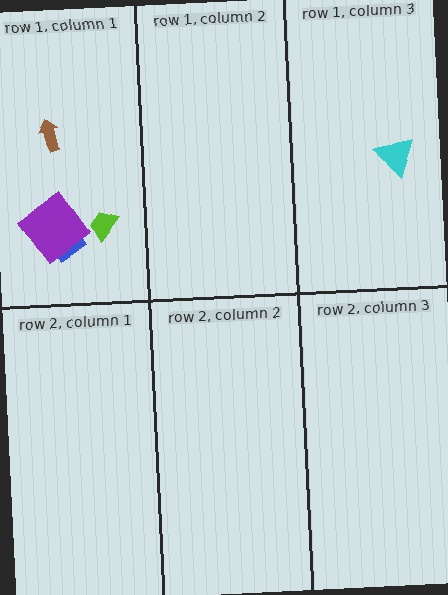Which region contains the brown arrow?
The row 1, column 1 region.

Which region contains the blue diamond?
The row 1, column 1 region.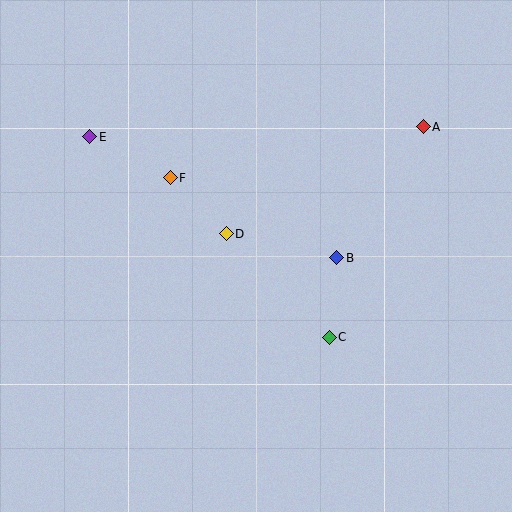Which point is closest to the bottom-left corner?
Point D is closest to the bottom-left corner.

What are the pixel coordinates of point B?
Point B is at (337, 258).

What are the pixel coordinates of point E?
Point E is at (90, 137).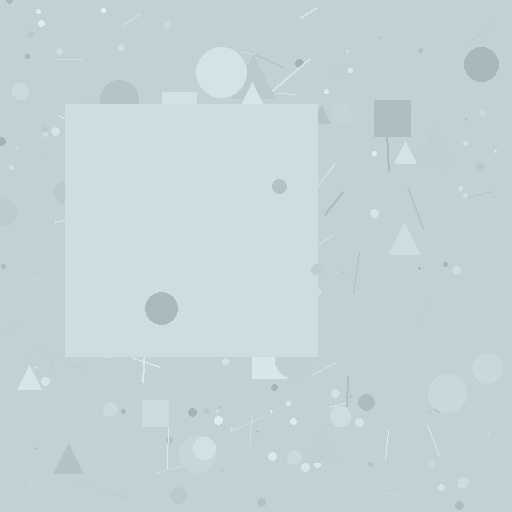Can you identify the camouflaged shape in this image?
The camouflaged shape is a square.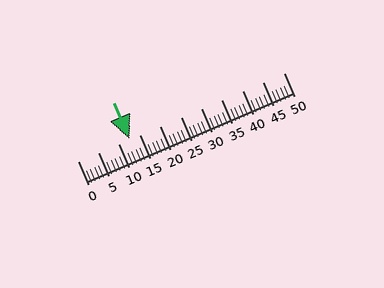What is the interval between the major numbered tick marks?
The major tick marks are spaced 5 units apart.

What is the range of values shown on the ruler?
The ruler shows values from 0 to 50.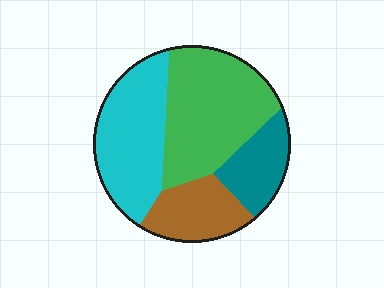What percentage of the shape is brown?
Brown covers roughly 15% of the shape.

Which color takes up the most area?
Green, at roughly 40%.